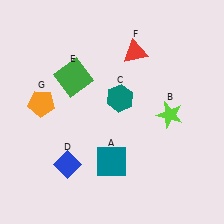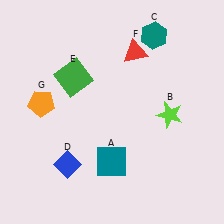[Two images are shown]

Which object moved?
The teal hexagon (C) moved up.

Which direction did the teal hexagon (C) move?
The teal hexagon (C) moved up.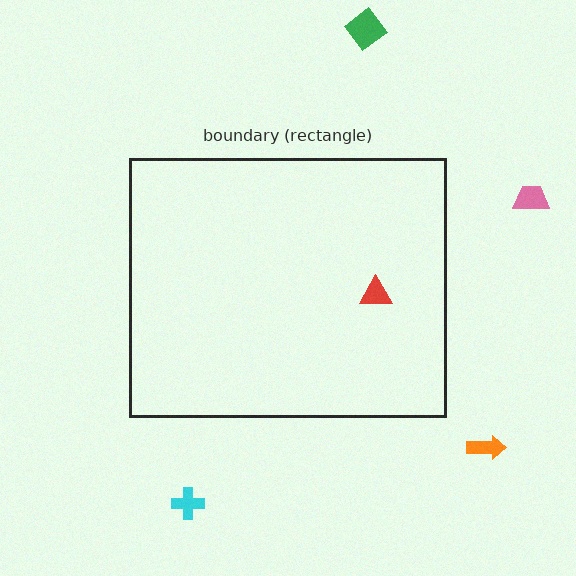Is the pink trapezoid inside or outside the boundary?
Outside.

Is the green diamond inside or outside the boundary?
Outside.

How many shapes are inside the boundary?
1 inside, 4 outside.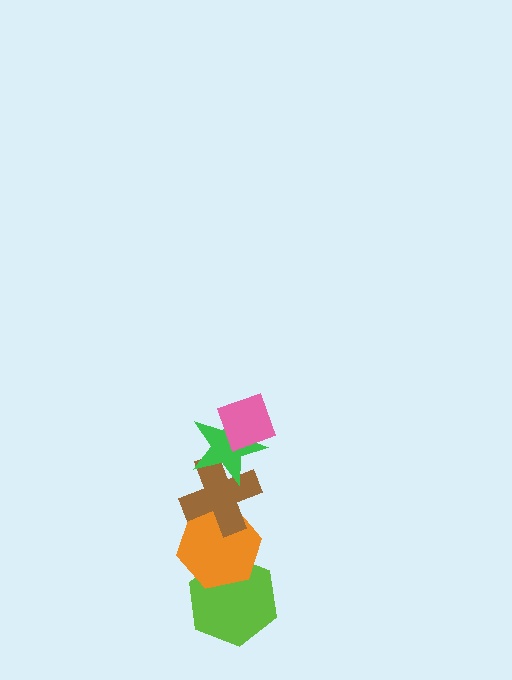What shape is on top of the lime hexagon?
The orange hexagon is on top of the lime hexagon.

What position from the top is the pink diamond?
The pink diamond is 1st from the top.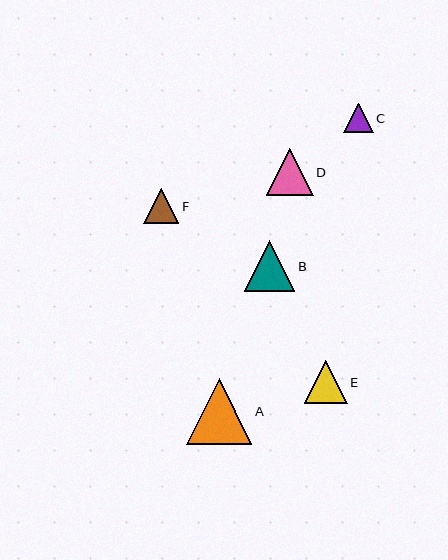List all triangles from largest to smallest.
From largest to smallest: A, B, D, E, F, C.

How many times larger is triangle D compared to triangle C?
Triangle D is approximately 1.6 times the size of triangle C.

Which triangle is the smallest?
Triangle C is the smallest with a size of approximately 29 pixels.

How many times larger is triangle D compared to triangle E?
Triangle D is approximately 1.1 times the size of triangle E.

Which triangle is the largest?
Triangle A is the largest with a size of approximately 65 pixels.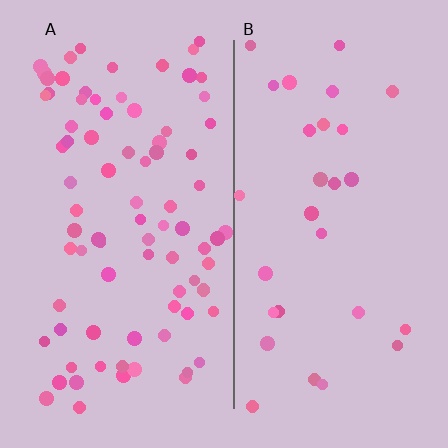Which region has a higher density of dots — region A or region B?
A (the left).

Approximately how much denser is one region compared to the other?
Approximately 2.8× — region A over region B.